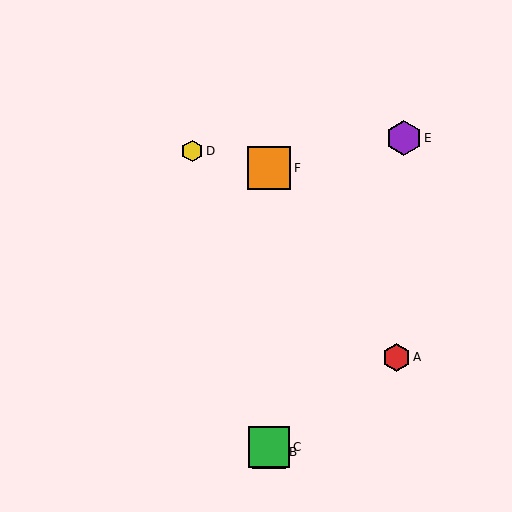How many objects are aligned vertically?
3 objects (B, C, F) are aligned vertically.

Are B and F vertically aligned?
Yes, both are at x≈269.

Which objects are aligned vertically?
Objects B, C, F are aligned vertically.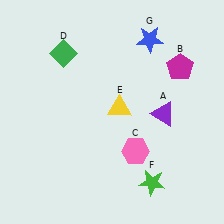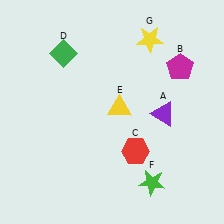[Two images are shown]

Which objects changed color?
C changed from pink to red. G changed from blue to yellow.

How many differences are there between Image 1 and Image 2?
There are 2 differences between the two images.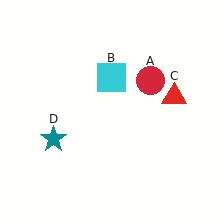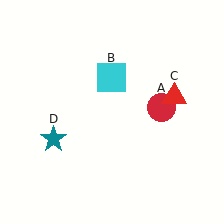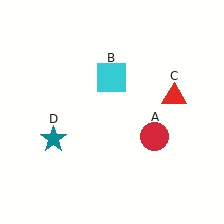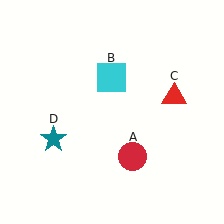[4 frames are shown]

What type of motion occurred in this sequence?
The red circle (object A) rotated clockwise around the center of the scene.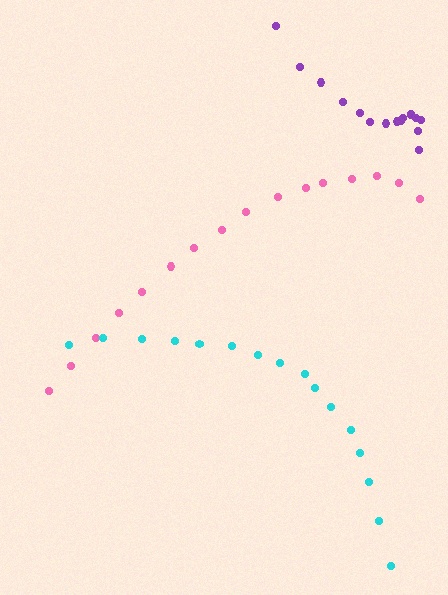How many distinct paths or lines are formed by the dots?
There are 3 distinct paths.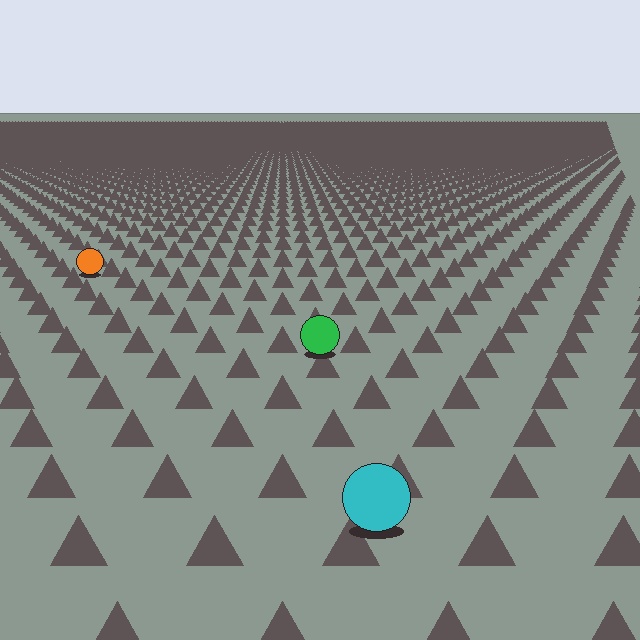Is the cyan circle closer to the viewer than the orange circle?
Yes. The cyan circle is closer — you can tell from the texture gradient: the ground texture is coarser near it.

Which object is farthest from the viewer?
The orange circle is farthest from the viewer. It appears smaller and the ground texture around it is denser.